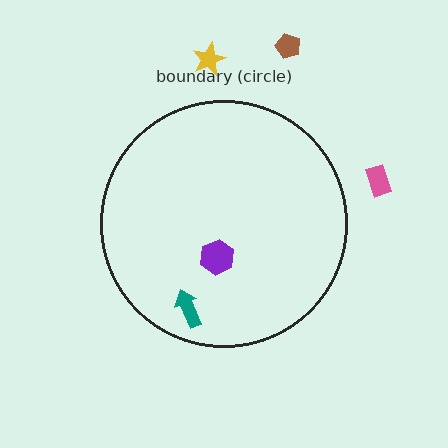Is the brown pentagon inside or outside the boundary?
Outside.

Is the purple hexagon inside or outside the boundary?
Inside.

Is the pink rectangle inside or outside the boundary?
Outside.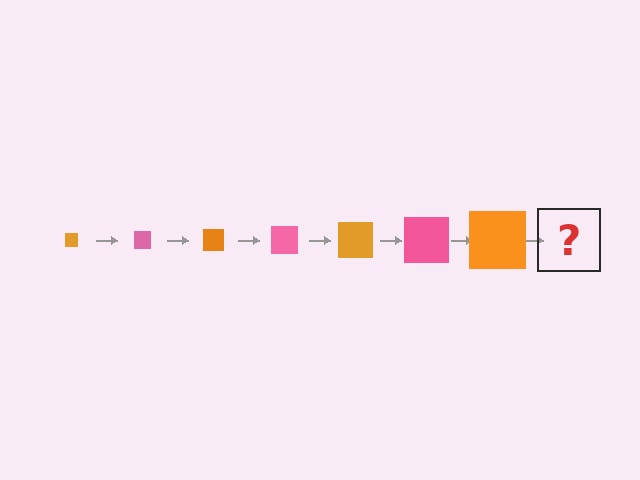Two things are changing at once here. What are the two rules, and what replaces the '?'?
The two rules are that the square grows larger each step and the color cycles through orange and pink. The '?' should be a pink square, larger than the previous one.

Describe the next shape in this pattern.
It should be a pink square, larger than the previous one.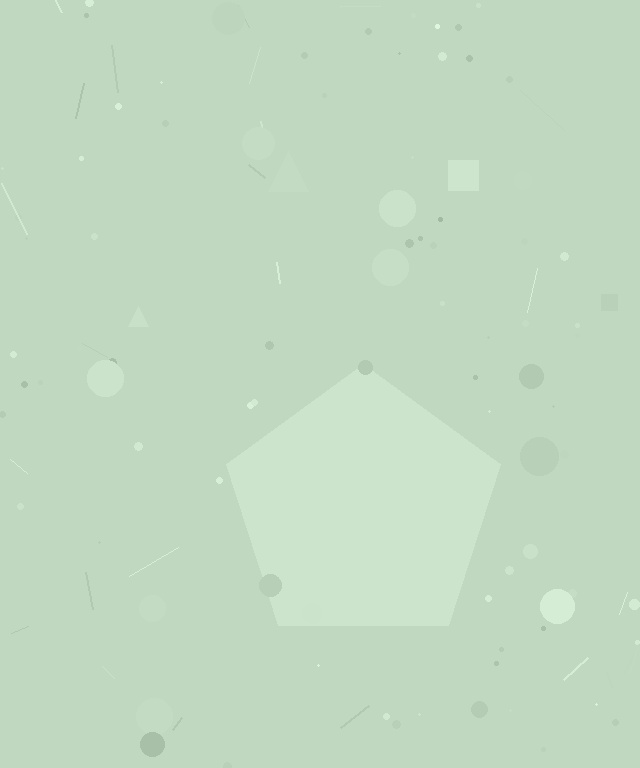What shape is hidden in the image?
A pentagon is hidden in the image.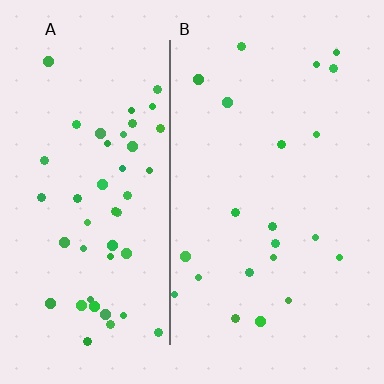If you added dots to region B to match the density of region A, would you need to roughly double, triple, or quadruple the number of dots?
Approximately double.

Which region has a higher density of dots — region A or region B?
A (the left).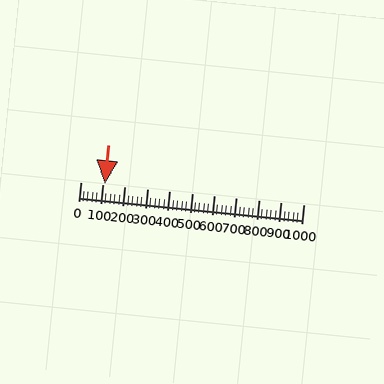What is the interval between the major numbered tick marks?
The major tick marks are spaced 100 units apart.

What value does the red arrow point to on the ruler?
The red arrow points to approximately 111.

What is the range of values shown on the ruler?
The ruler shows values from 0 to 1000.